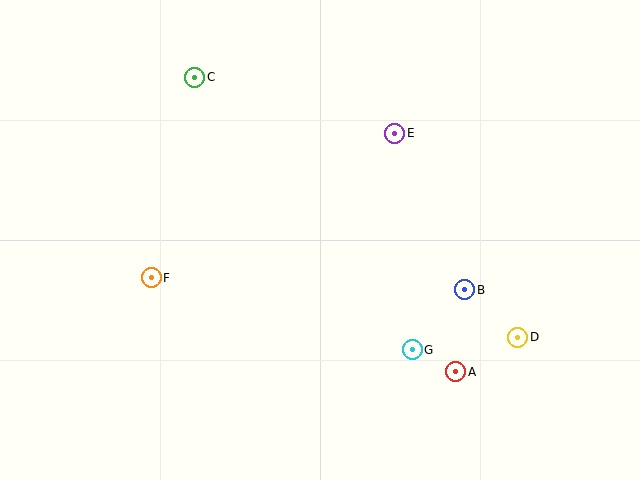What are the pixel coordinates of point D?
Point D is at (518, 337).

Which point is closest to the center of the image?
Point E at (395, 133) is closest to the center.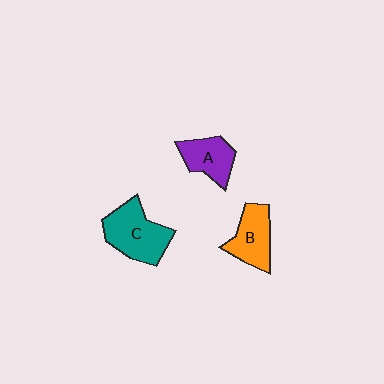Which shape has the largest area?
Shape C (teal).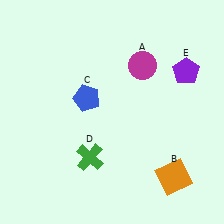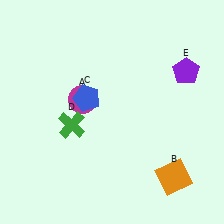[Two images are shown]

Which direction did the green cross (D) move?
The green cross (D) moved up.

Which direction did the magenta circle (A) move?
The magenta circle (A) moved left.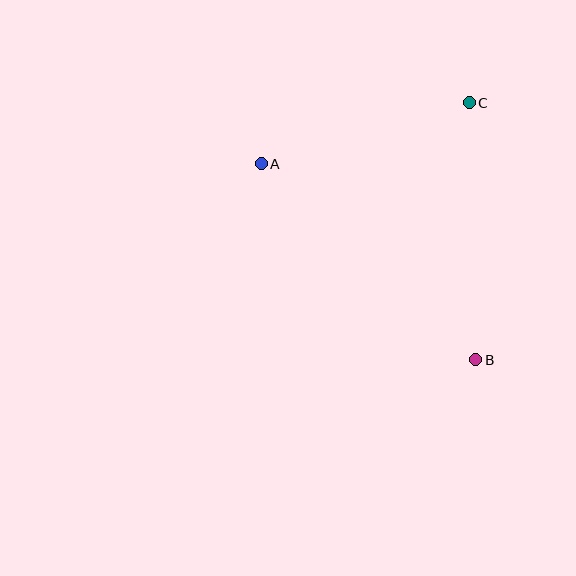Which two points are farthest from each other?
Points A and B are farthest from each other.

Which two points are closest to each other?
Points A and C are closest to each other.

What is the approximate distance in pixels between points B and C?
The distance between B and C is approximately 257 pixels.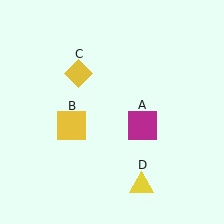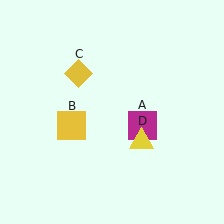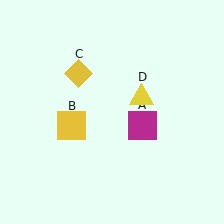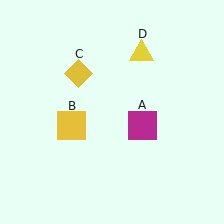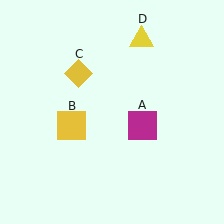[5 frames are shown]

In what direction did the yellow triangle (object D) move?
The yellow triangle (object D) moved up.